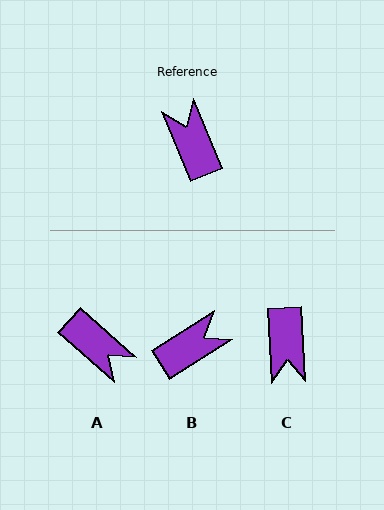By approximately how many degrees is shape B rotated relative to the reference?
Approximately 81 degrees clockwise.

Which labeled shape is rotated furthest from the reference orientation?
C, about 161 degrees away.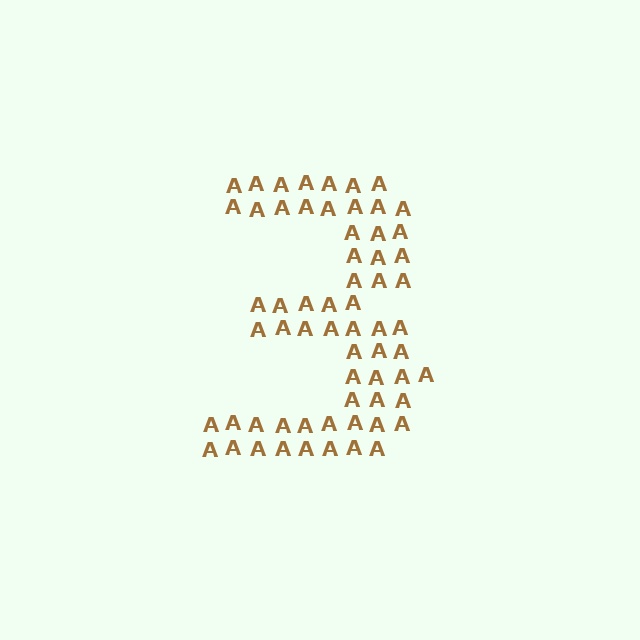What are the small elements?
The small elements are letter A's.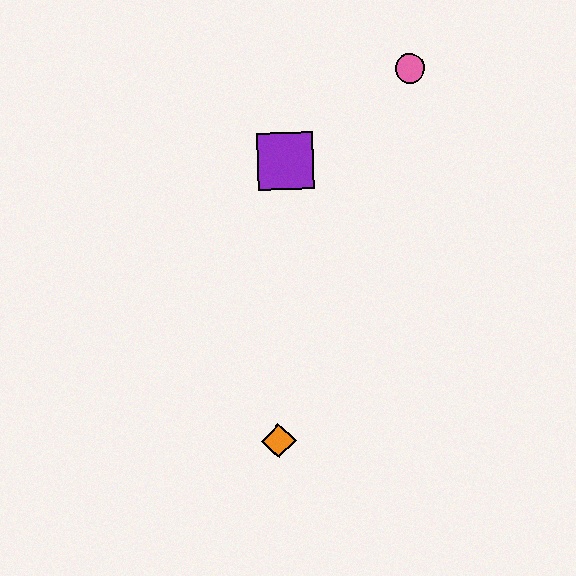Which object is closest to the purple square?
The pink circle is closest to the purple square.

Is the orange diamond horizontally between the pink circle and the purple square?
No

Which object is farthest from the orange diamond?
The pink circle is farthest from the orange diamond.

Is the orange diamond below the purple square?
Yes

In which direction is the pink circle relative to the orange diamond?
The pink circle is above the orange diamond.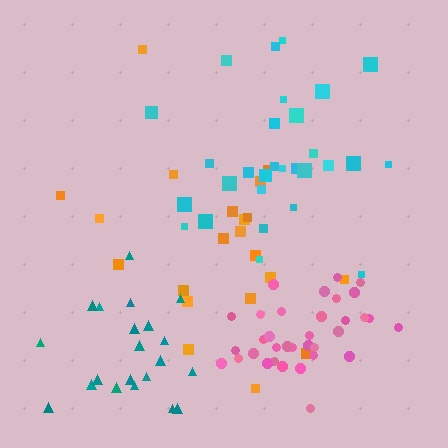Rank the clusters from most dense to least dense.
pink, cyan, teal, orange.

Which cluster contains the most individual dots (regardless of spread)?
Pink (34).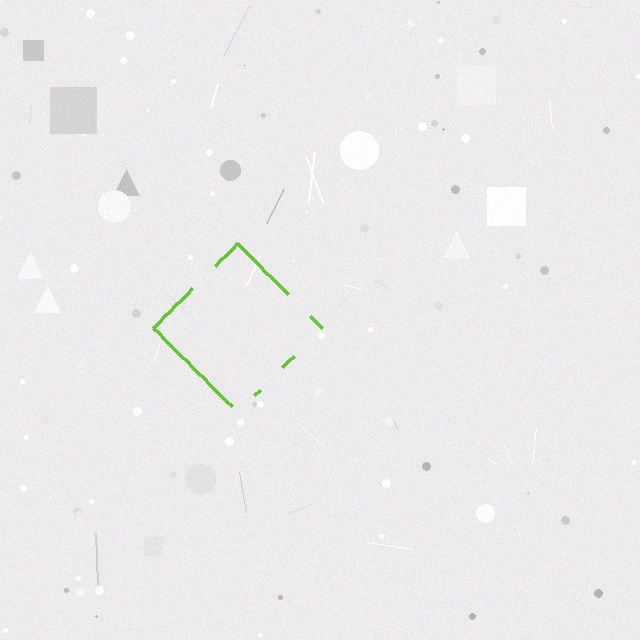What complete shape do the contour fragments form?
The contour fragments form a diamond.